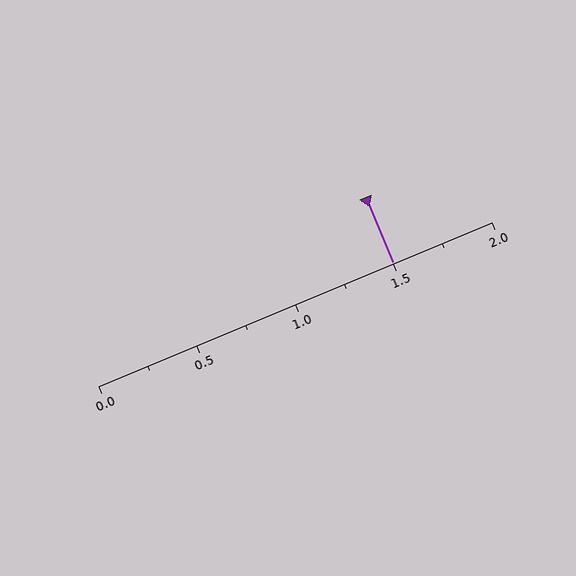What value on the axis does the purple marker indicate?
The marker indicates approximately 1.5.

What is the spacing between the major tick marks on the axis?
The major ticks are spaced 0.5 apart.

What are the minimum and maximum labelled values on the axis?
The axis runs from 0.0 to 2.0.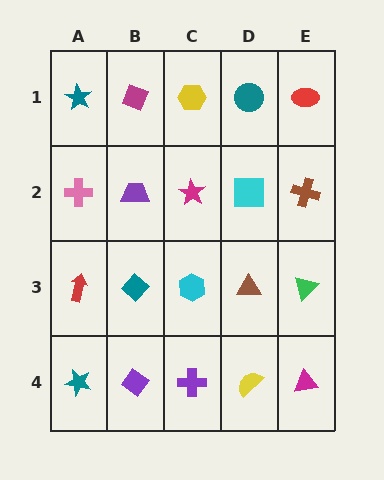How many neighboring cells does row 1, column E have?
2.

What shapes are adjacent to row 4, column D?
A brown triangle (row 3, column D), a purple cross (row 4, column C), a magenta triangle (row 4, column E).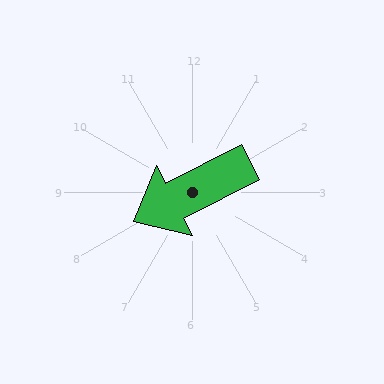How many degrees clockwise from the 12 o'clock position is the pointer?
Approximately 243 degrees.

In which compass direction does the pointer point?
Southwest.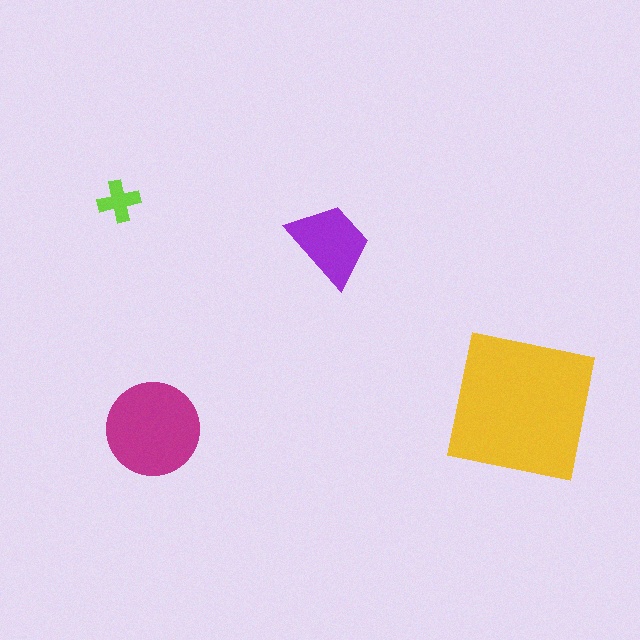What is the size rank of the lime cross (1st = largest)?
4th.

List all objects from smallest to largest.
The lime cross, the purple trapezoid, the magenta circle, the yellow square.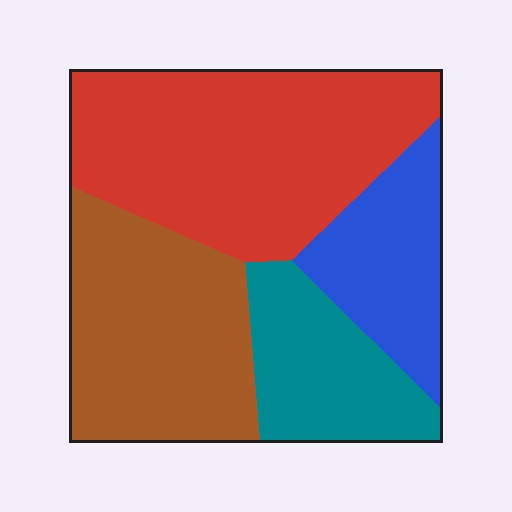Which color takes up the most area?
Red, at roughly 40%.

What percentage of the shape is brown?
Brown covers 29% of the shape.